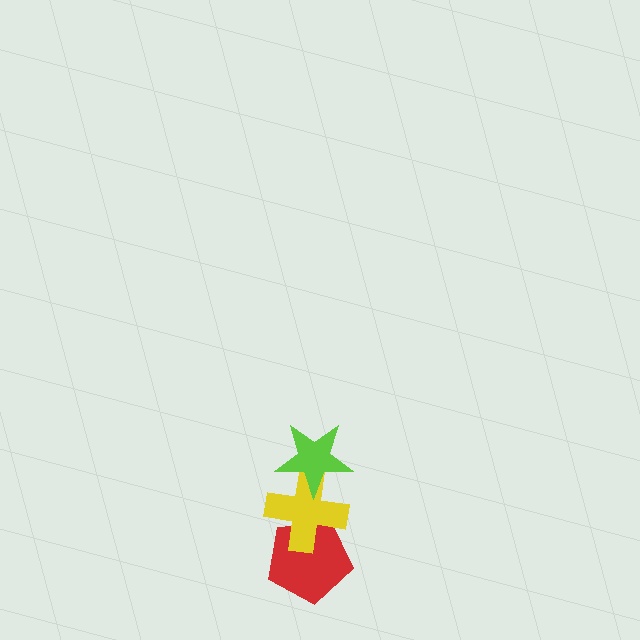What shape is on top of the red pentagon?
The yellow cross is on top of the red pentagon.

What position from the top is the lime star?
The lime star is 1st from the top.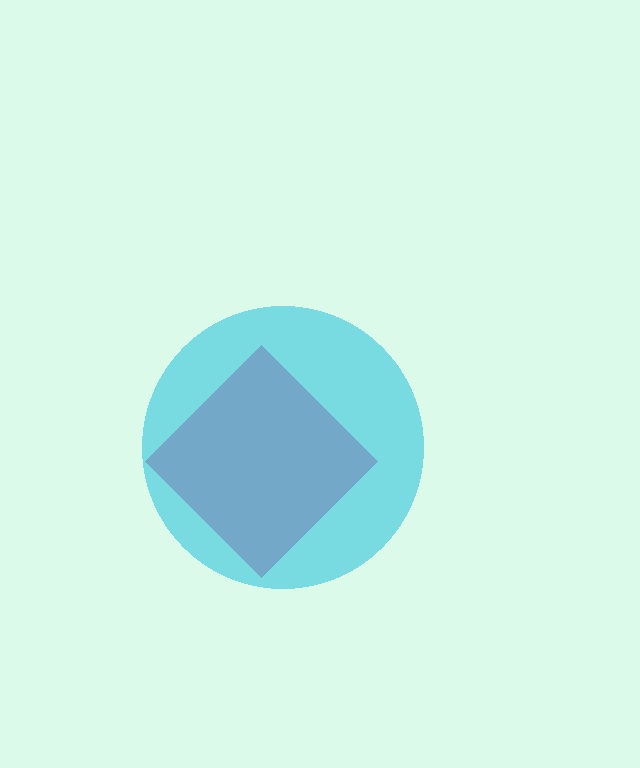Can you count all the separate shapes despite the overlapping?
Yes, there are 2 separate shapes.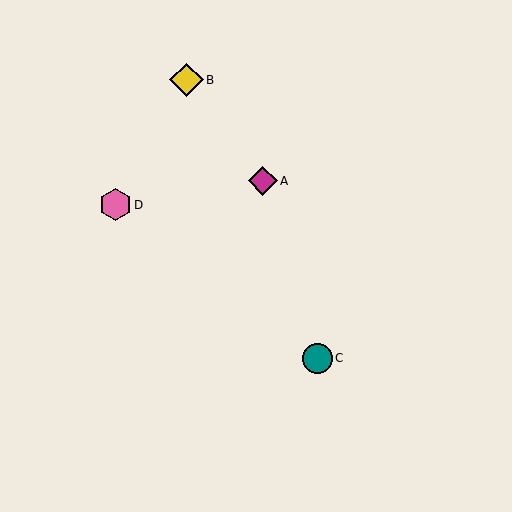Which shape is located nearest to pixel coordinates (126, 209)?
The pink hexagon (labeled D) at (115, 205) is nearest to that location.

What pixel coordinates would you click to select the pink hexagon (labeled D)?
Click at (115, 205) to select the pink hexagon D.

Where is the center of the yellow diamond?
The center of the yellow diamond is at (186, 80).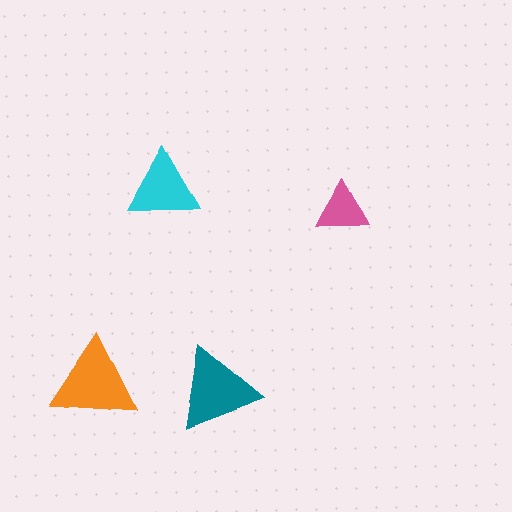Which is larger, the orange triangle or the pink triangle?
The orange one.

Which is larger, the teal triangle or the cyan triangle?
The teal one.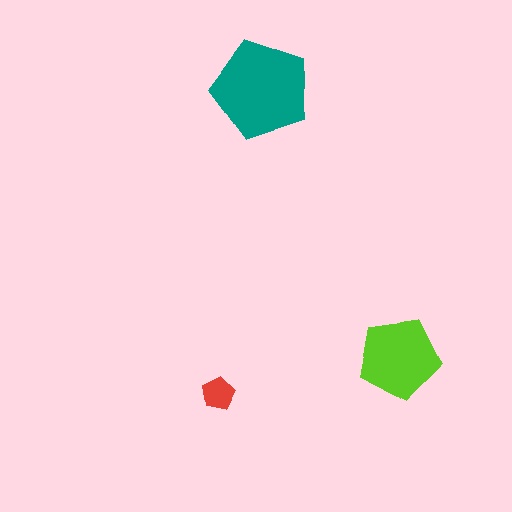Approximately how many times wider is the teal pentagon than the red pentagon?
About 3 times wider.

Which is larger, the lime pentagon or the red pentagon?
The lime one.